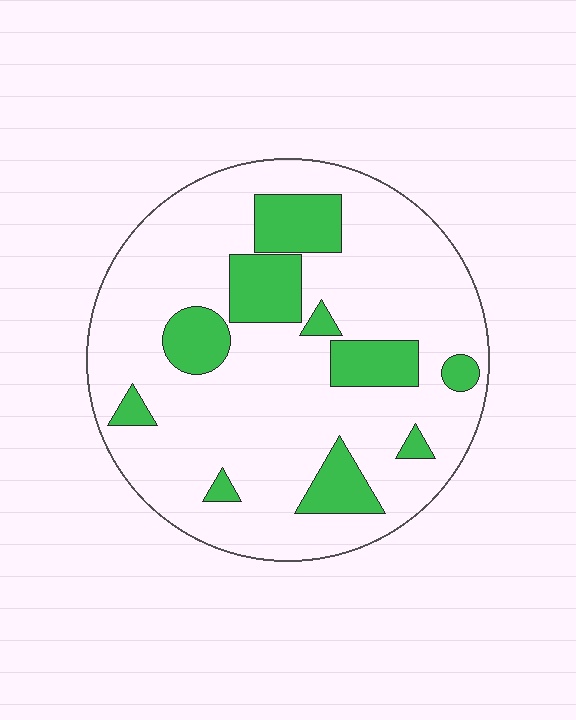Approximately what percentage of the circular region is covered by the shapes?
Approximately 20%.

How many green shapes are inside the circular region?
10.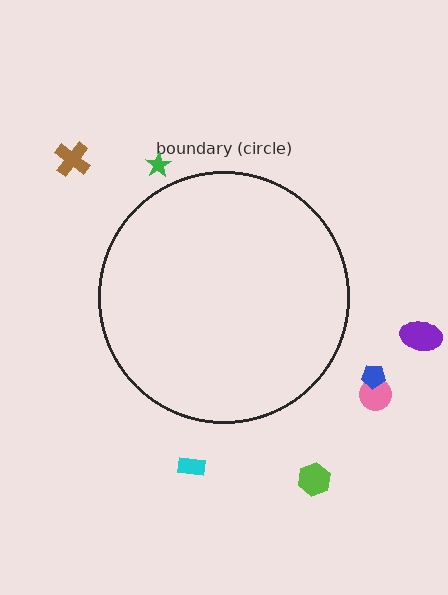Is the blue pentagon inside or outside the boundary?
Outside.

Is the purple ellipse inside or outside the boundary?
Outside.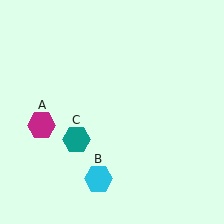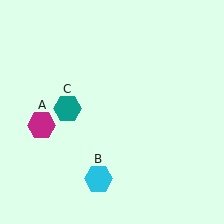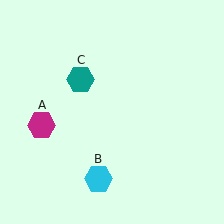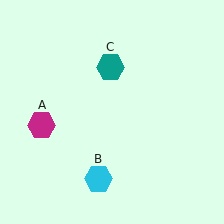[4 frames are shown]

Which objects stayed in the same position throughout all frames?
Magenta hexagon (object A) and cyan hexagon (object B) remained stationary.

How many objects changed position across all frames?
1 object changed position: teal hexagon (object C).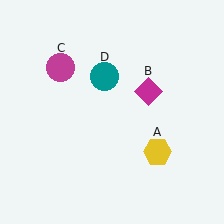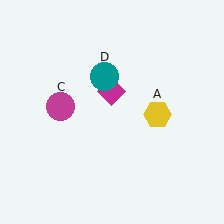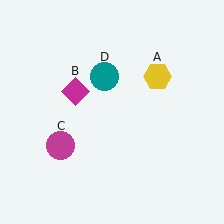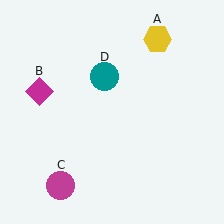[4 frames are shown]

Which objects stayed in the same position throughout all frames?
Teal circle (object D) remained stationary.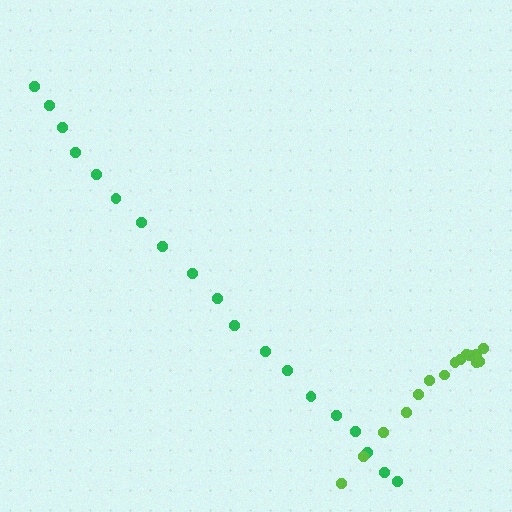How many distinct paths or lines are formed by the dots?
There are 2 distinct paths.